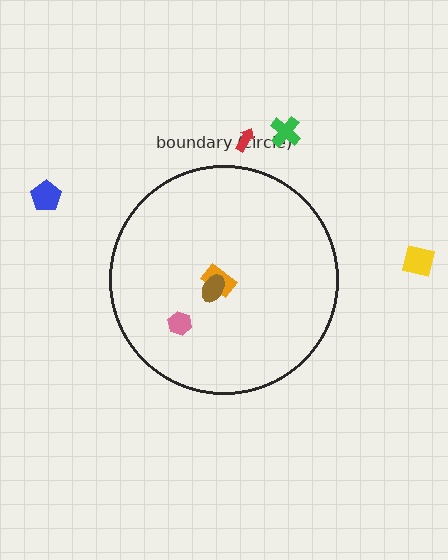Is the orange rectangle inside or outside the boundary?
Inside.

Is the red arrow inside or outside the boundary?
Outside.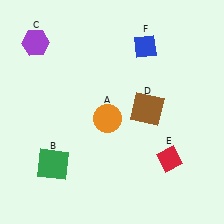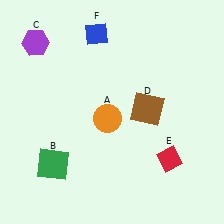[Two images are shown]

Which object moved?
The blue diamond (F) moved left.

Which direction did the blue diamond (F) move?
The blue diamond (F) moved left.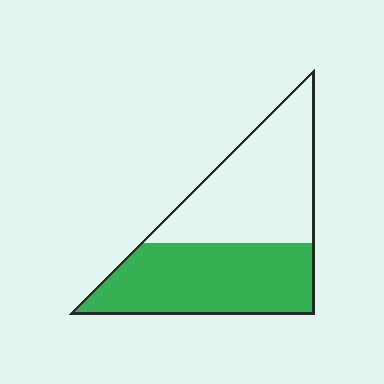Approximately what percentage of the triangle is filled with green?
Approximately 50%.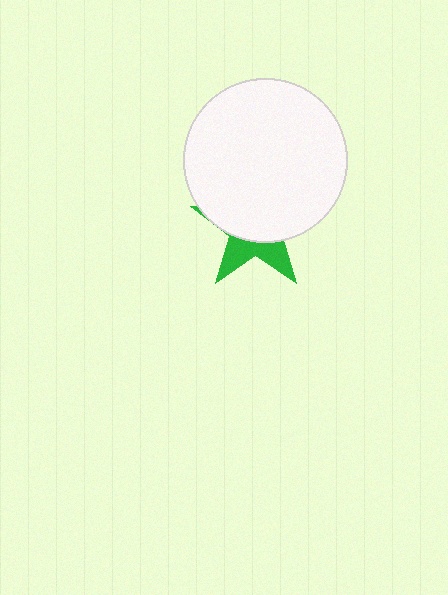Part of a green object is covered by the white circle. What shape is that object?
It is a star.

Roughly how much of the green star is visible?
A small part of it is visible (roughly 33%).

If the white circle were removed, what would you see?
You would see the complete green star.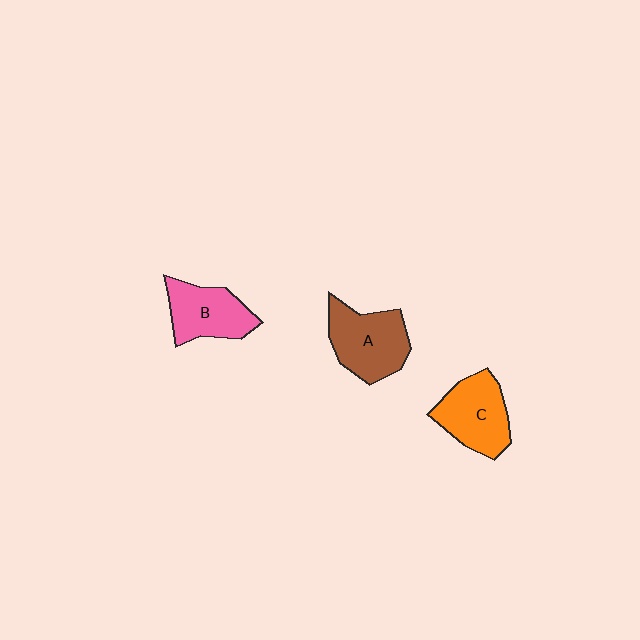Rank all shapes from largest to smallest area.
From largest to smallest: A (brown), C (orange), B (pink).